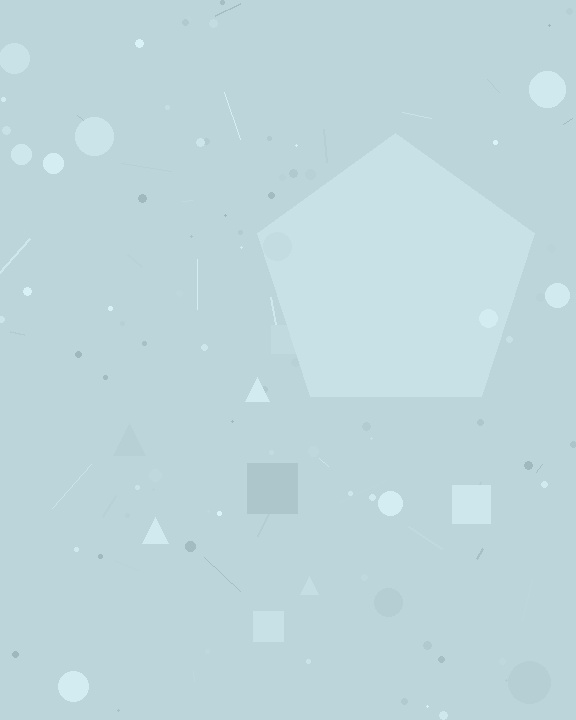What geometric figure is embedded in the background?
A pentagon is embedded in the background.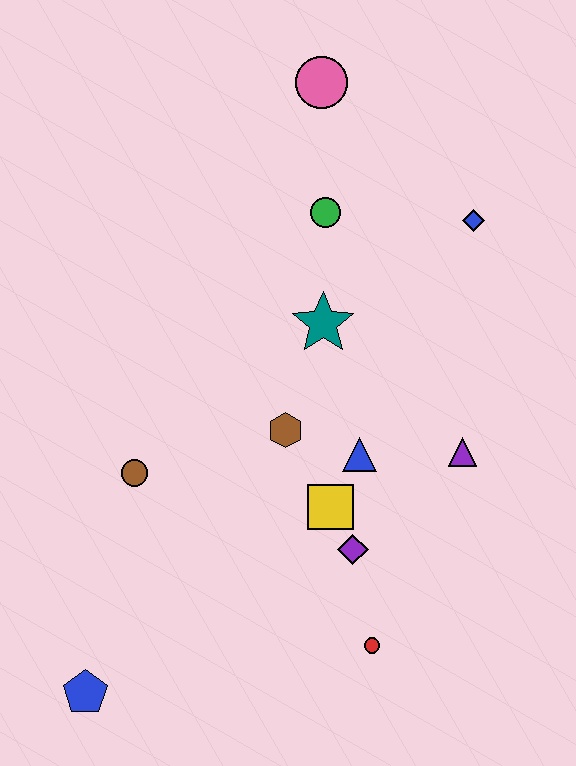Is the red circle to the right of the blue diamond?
No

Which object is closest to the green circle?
The teal star is closest to the green circle.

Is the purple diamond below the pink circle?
Yes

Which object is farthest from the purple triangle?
The blue pentagon is farthest from the purple triangle.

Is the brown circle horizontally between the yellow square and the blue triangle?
No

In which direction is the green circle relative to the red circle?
The green circle is above the red circle.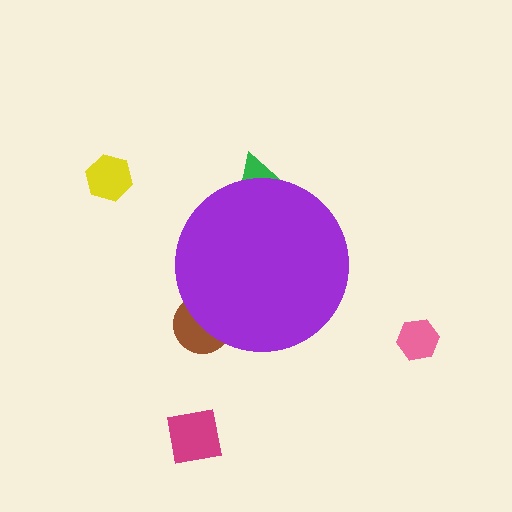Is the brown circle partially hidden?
Yes, the brown circle is partially hidden behind the purple circle.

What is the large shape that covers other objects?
A purple circle.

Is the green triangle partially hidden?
Yes, the green triangle is partially hidden behind the purple circle.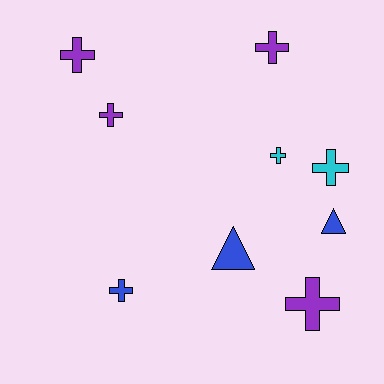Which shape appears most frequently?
Cross, with 7 objects.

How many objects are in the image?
There are 9 objects.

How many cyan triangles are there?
There are no cyan triangles.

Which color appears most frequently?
Purple, with 4 objects.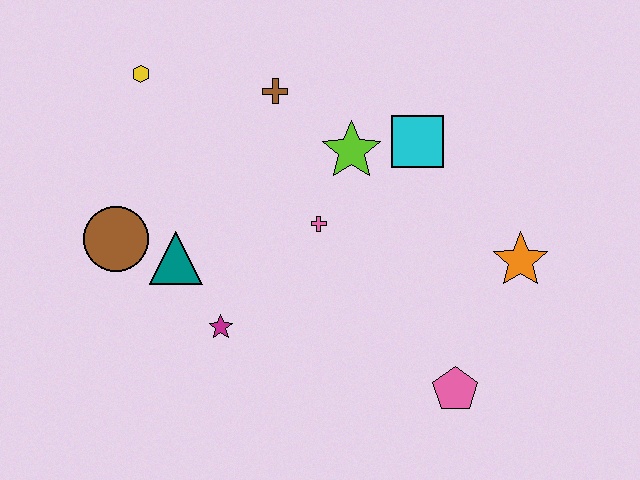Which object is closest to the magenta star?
The teal triangle is closest to the magenta star.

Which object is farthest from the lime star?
The pink pentagon is farthest from the lime star.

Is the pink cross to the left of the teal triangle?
No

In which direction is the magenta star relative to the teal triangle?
The magenta star is below the teal triangle.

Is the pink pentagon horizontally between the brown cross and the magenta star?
No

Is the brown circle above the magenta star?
Yes